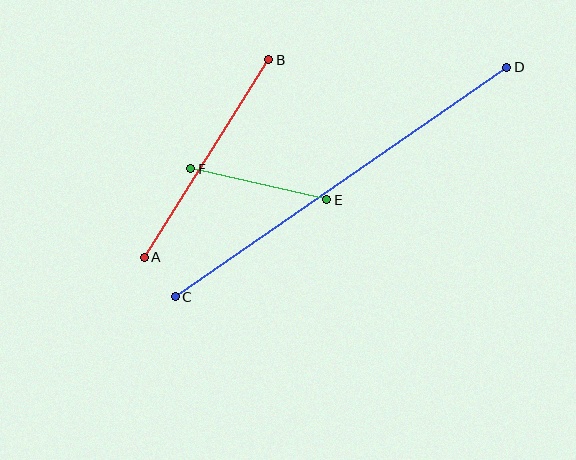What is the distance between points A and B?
The distance is approximately 233 pixels.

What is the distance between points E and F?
The distance is approximately 140 pixels.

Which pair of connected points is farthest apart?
Points C and D are farthest apart.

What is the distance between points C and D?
The distance is approximately 403 pixels.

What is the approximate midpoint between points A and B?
The midpoint is at approximately (207, 159) pixels.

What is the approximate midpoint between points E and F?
The midpoint is at approximately (259, 184) pixels.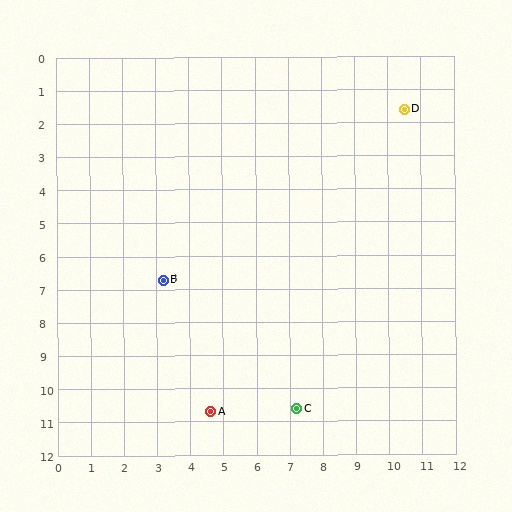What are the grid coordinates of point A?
Point A is at approximately (4.6, 10.7).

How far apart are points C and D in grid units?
Points C and D are about 9.6 grid units apart.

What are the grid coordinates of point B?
Point B is at approximately (3.2, 6.7).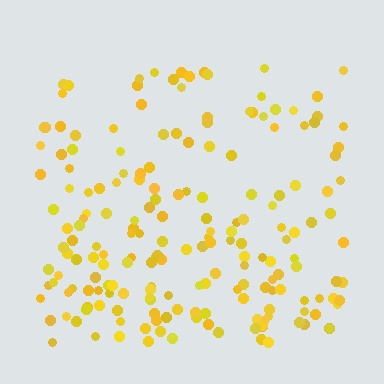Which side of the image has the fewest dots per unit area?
The top.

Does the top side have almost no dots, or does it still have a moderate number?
Still a moderate number, just noticeably fewer than the bottom.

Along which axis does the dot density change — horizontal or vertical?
Vertical.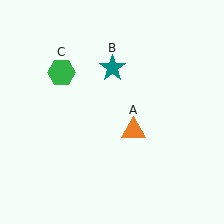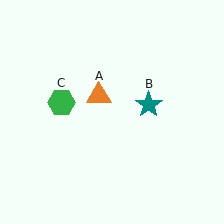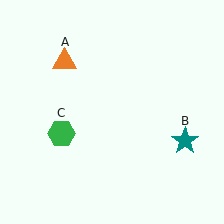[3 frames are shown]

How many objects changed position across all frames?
3 objects changed position: orange triangle (object A), teal star (object B), green hexagon (object C).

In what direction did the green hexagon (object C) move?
The green hexagon (object C) moved down.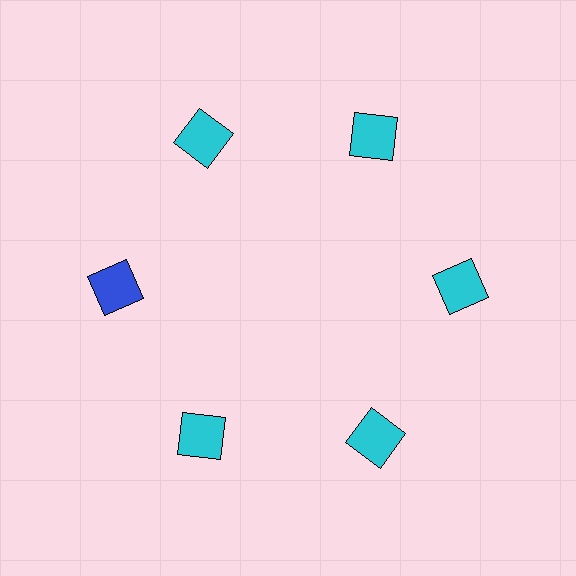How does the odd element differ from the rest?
It has a different color: blue instead of cyan.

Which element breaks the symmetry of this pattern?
The blue square at roughly the 9 o'clock position breaks the symmetry. All other shapes are cyan squares.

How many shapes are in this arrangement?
There are 6 shapes arranged in a ring pattern.